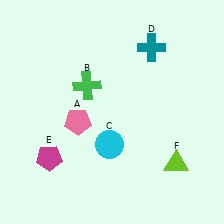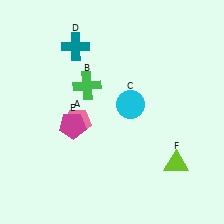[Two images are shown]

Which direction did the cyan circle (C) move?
The cyan circle (C) moved up.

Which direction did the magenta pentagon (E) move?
The magenta pentagon (E) moved up.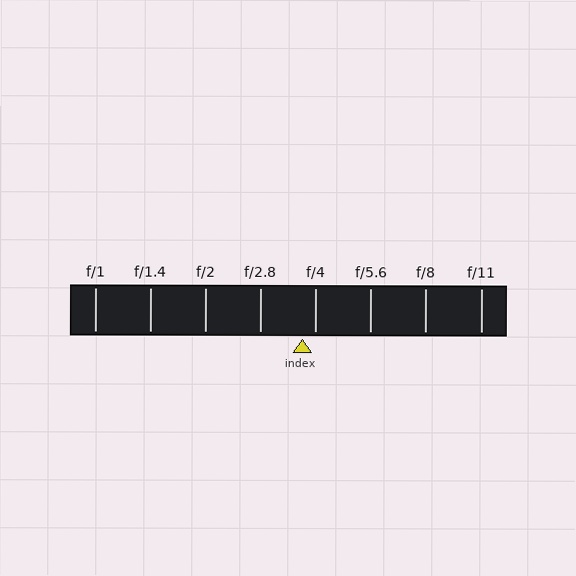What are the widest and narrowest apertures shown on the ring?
The widest aperture shown is f/1 and the narrowest is f/11.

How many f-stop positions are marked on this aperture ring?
There are 8 f-stop positions marked.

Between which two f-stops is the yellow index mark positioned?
The index mark is between f/2.8 and f/4.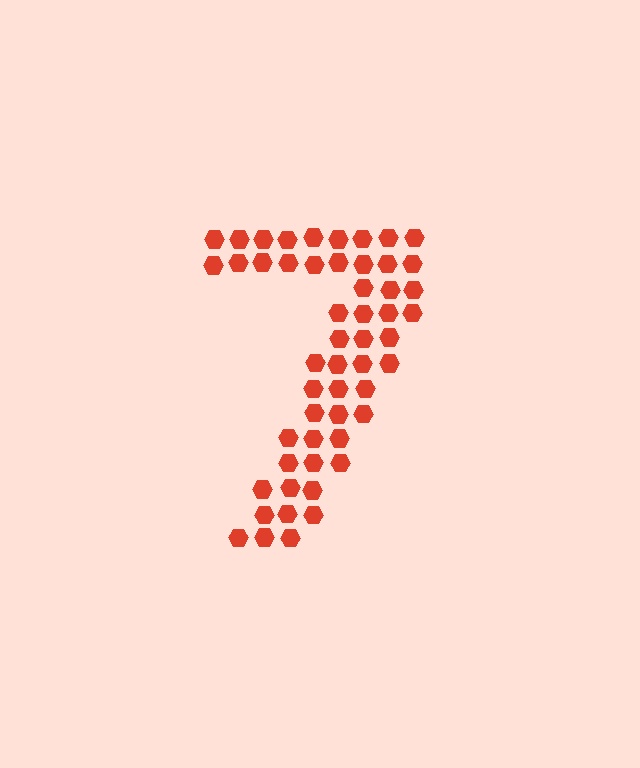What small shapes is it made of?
It is made of small hexagons.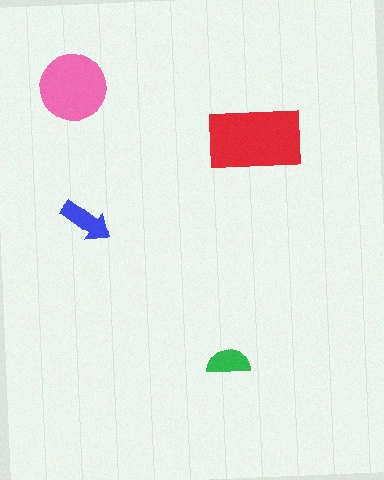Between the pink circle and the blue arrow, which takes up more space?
The pink circle.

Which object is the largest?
The red rectangle.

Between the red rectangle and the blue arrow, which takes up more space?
The red rectangle.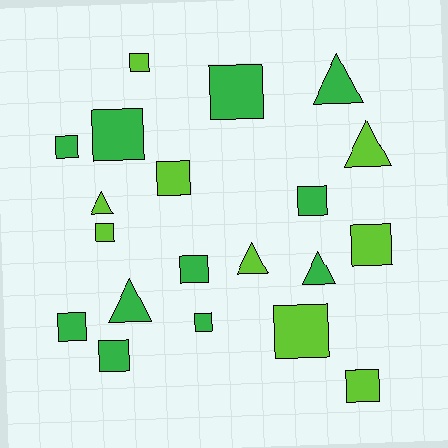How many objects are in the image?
There are 20 objects.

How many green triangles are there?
There are 3 green triangles.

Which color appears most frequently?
Green, with 11 objects.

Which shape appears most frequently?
Square, with 14 objects.